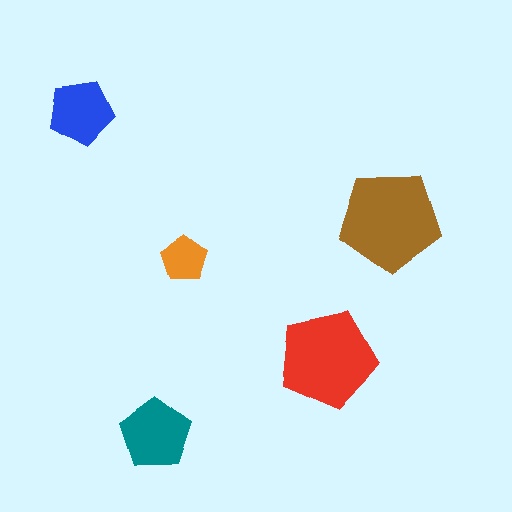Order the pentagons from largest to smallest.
the brown one, the red one, the teal one, the blue one, the orange one.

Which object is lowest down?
The teal pentagon is bottommost.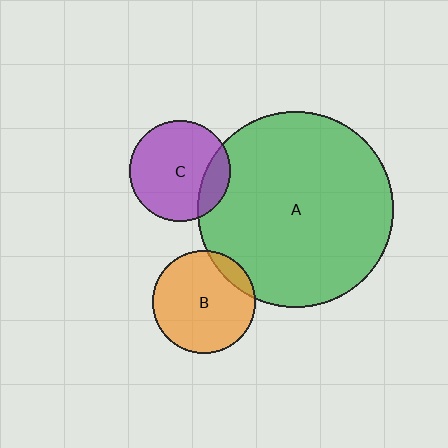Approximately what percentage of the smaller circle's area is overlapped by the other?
Approximately 20%.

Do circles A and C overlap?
Yes.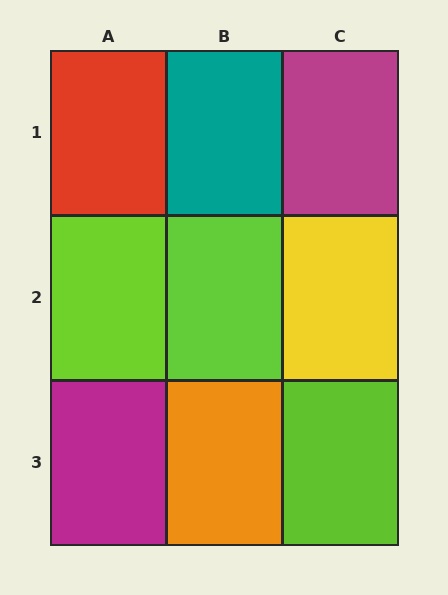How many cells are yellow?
1 cell is yellow.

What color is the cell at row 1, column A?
Red.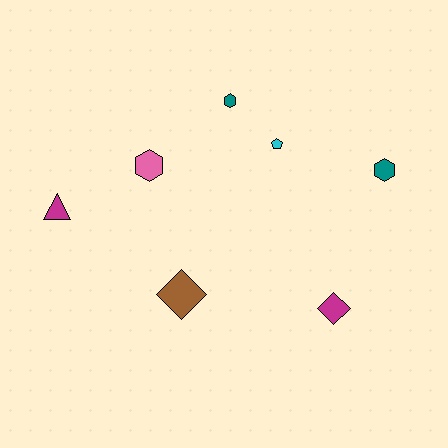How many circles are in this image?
There are no circles.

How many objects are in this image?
There are 7 objects.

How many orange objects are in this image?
There are no orange objects.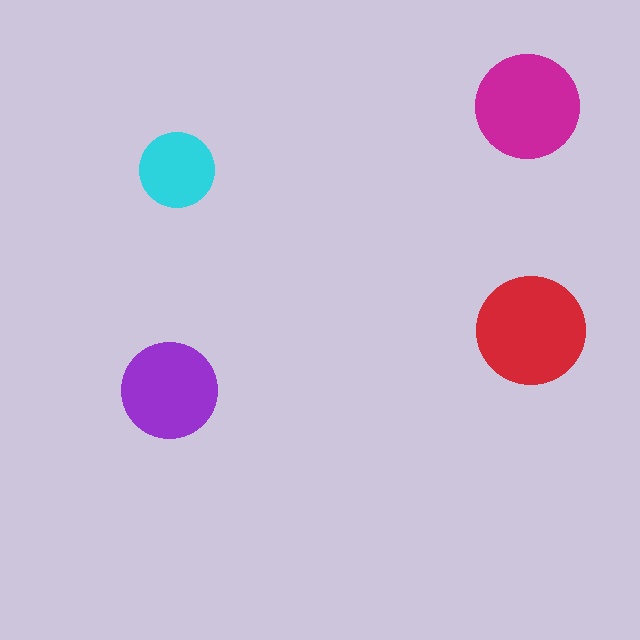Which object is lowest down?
The purple circle is bottommost.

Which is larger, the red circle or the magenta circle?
The red one.